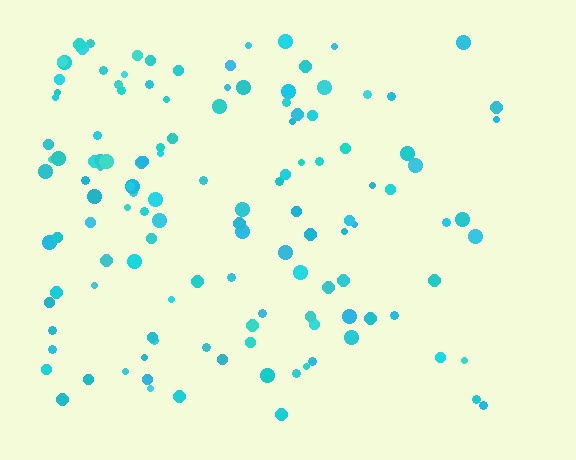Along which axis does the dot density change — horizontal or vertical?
Horizontal.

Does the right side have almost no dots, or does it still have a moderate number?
Still a moderate number, just noticeably fewer than the left.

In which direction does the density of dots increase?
From right to left, with the left side densest.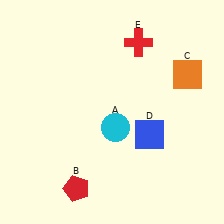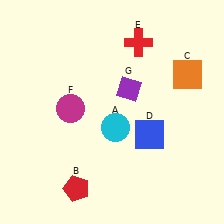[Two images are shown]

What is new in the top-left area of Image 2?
A magenta circle (F) was added in the top-left area of Image 2.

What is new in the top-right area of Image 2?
A purple diamond (G) was added in the top-right area of Image 2.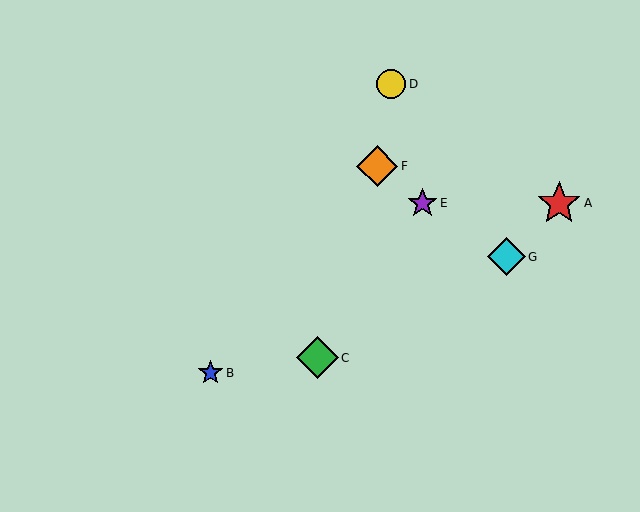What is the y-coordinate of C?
Object C is at y≈358.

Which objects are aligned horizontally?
Objects A, E are aligned horizontally.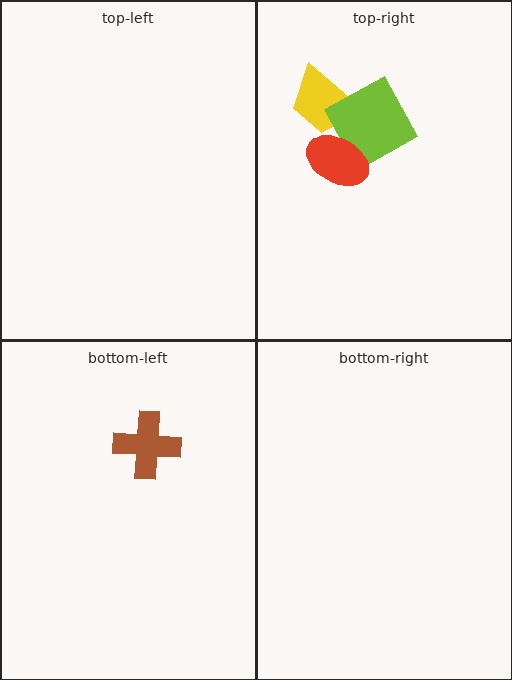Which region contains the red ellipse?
The top-right region.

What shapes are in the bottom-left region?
The brown cross.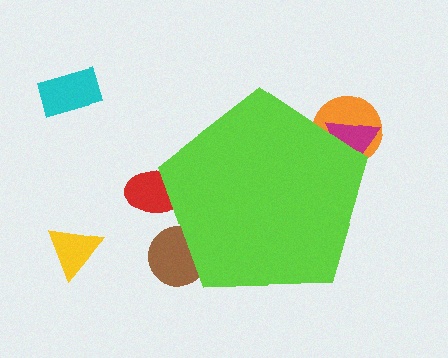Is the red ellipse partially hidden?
Yes, the red ellipse is partially hidden behind the lime pentagon.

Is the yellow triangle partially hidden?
No, the yellow triangle is fully visible.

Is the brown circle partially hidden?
Yes, the brown circle is partially hidden behind the lime pentagon.